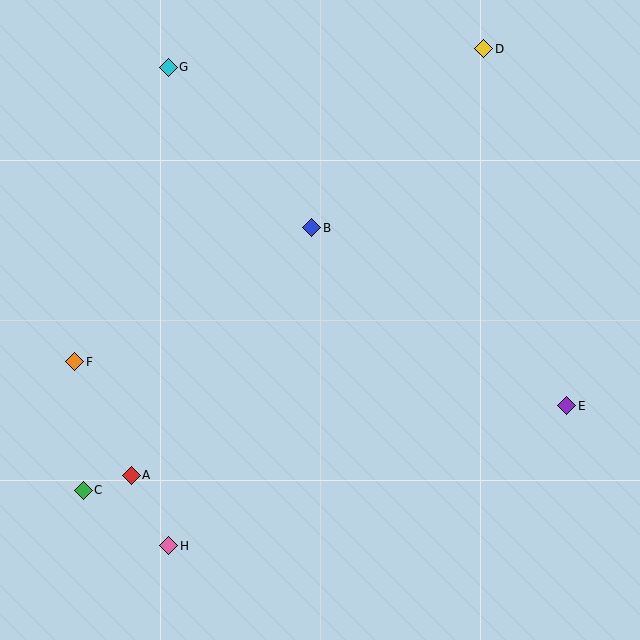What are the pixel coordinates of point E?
Point E is at (567, 406).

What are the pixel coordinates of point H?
Point H is at (169, 546).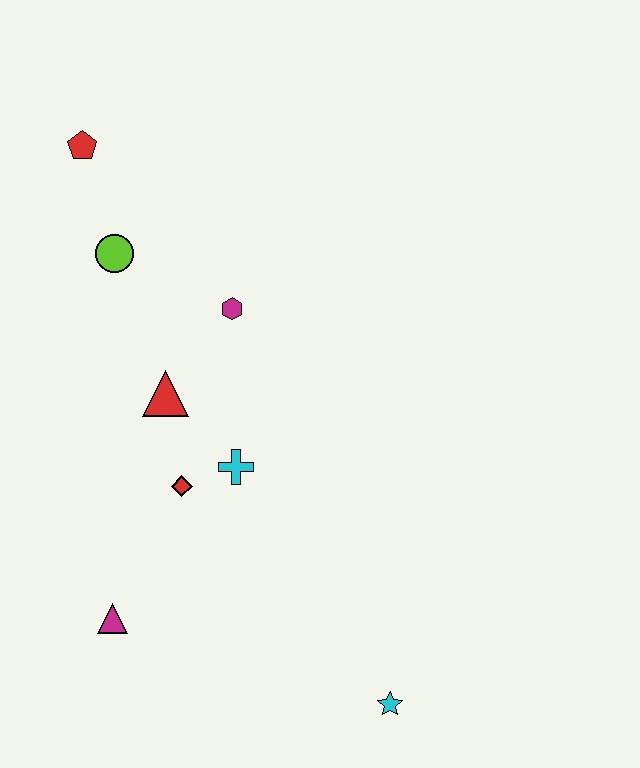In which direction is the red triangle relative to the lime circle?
The red triangle is below the lime circle.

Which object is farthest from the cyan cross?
The red pentagon is farthest from the cyan cross.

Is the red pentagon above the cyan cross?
Yes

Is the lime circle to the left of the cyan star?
Yes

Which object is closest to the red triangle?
The red diamond is closest to the red triangle.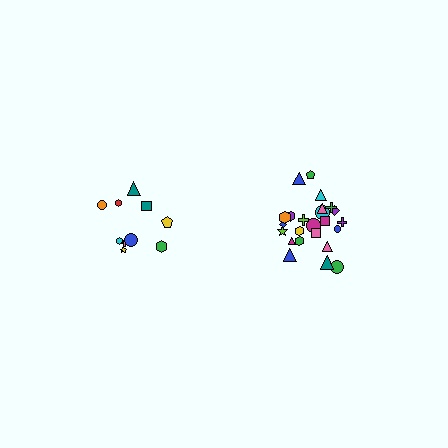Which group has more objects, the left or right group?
The right group.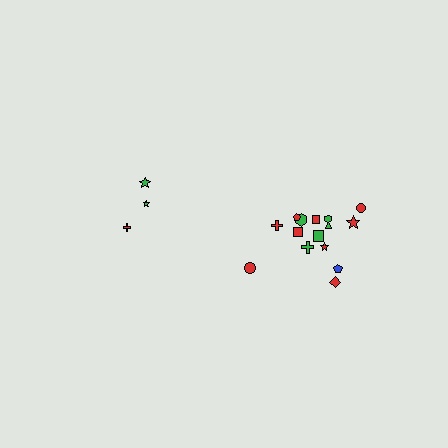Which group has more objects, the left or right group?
The right group.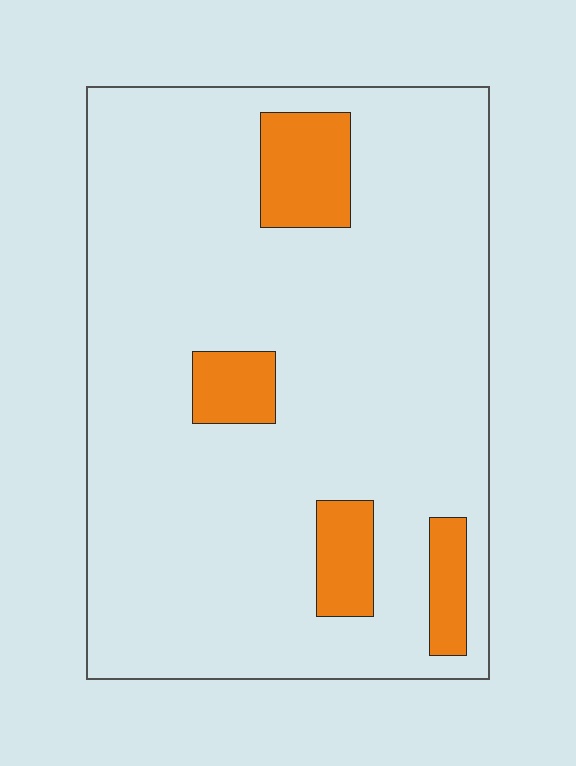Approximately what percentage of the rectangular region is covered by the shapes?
Approximately 10%.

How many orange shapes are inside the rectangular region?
4.